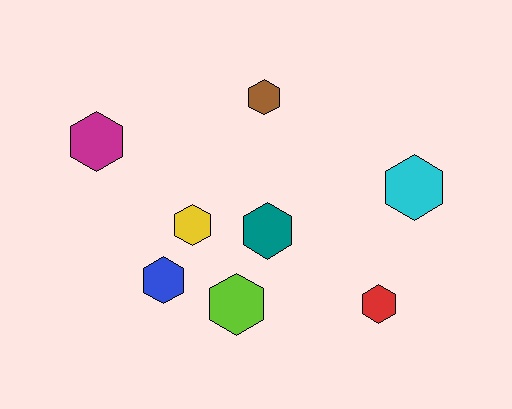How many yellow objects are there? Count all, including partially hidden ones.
There is 1 yellow object.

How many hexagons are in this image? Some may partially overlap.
There are 8 hexagons.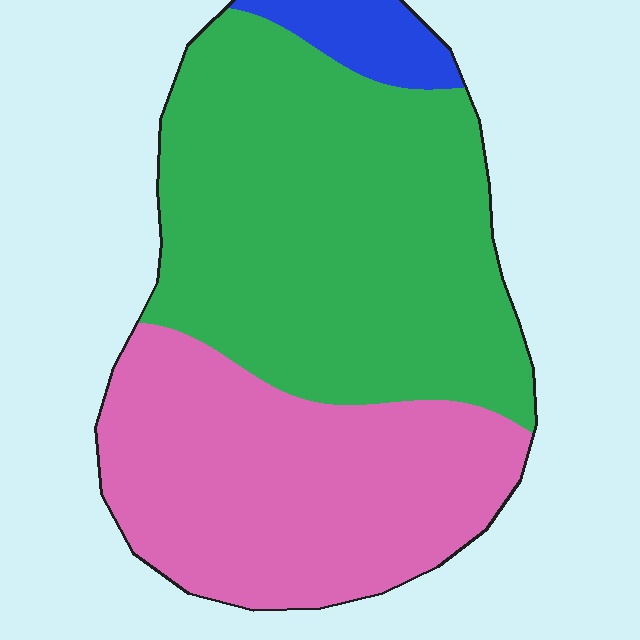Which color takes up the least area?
Blue, at roughly 5%.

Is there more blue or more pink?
Pink.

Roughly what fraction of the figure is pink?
Pink covers roughly 40% of the figure.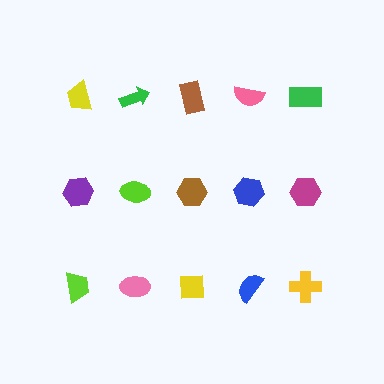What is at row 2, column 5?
A magenta hexagon.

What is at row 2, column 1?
A purple hexagon.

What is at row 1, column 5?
A green rectangle.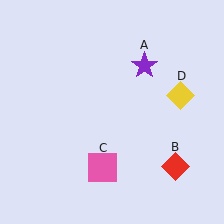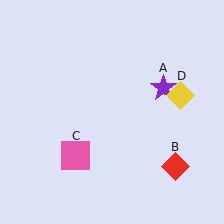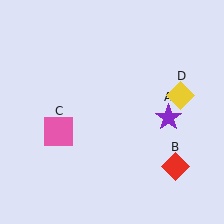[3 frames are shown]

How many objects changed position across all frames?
2 objects changed position: purple star (object A), pink square (object C).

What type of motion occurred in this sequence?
The purple star (object A), pink square (object C) rotated clockwise around the center of the scene.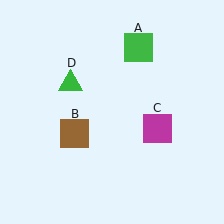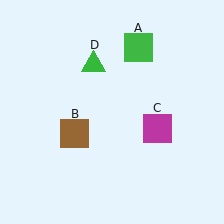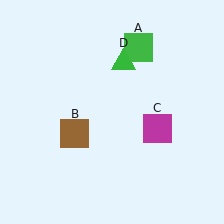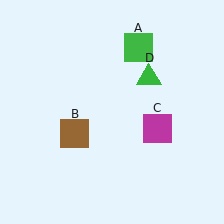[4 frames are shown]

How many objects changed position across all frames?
1 object changed position: green triangle (object D).